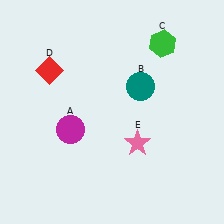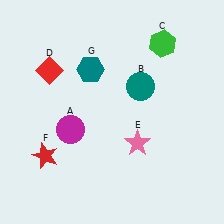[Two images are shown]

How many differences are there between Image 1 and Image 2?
There are 2 differences between the two images.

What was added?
A red star (F), a teal hexagon (G) were added in Image 2.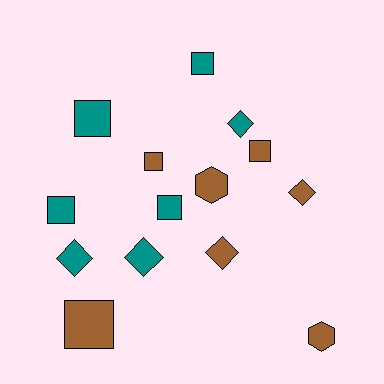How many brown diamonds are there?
There are 2 brown diamonds.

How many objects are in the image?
There are 14 objects.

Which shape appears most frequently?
Square, with 7 objects.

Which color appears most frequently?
Brown, with 7 objects.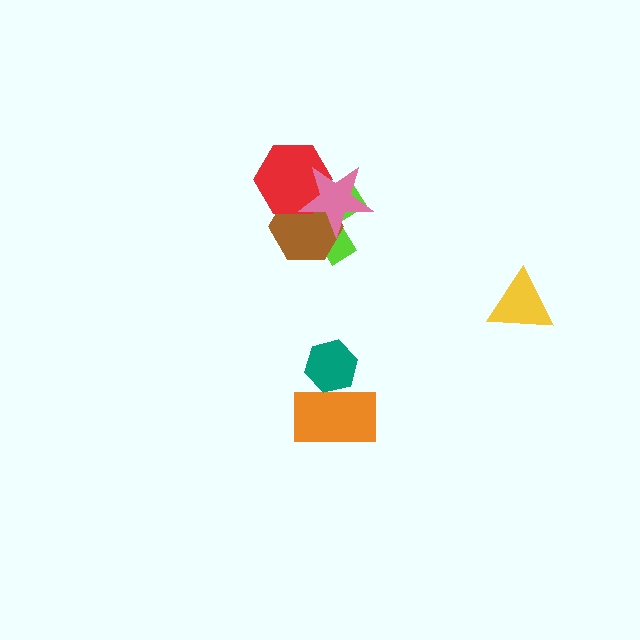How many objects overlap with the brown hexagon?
3 objects overlap with the brown hexagon.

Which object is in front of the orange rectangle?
The teal hexagon is in front of the orange rectangle.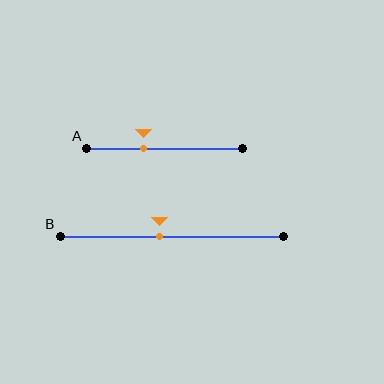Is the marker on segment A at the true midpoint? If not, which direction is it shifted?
No, the marker on segment A is shifted to the left by about 13% of the segment length.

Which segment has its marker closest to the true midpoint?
Segment B has its marker closest to the true midpoint.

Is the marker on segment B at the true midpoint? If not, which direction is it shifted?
No, the marker on segment B is shifted to the left by about 6% of the segment length.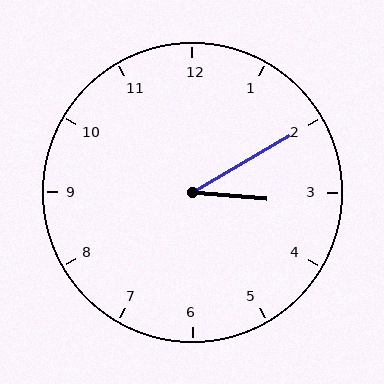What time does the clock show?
3:10.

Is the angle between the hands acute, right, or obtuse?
It is acute.